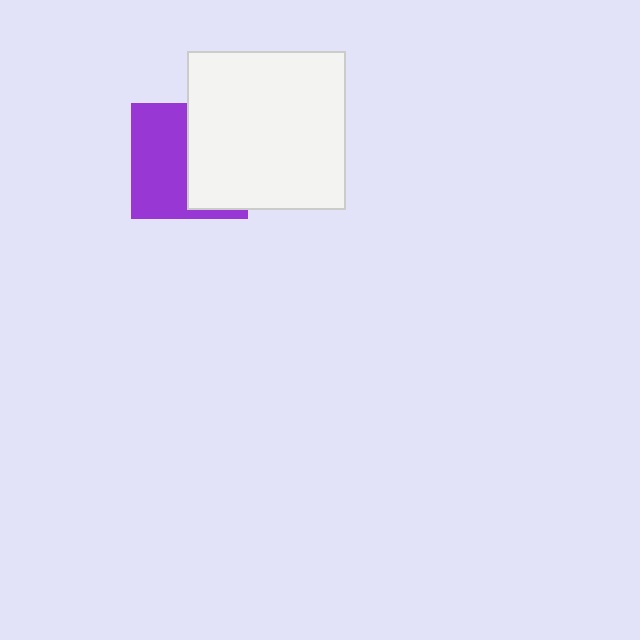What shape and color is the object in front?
The object in front is a white square.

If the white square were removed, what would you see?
You would see the complete purple square.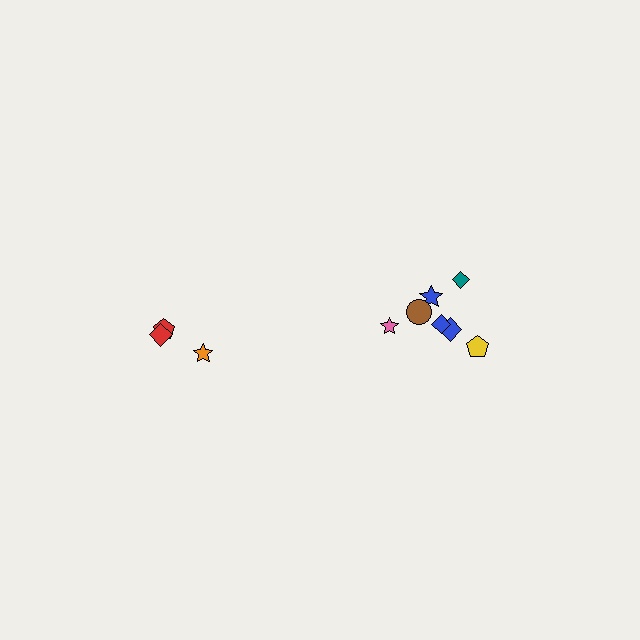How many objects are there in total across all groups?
There are 10 objects.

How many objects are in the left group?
There are 3 objects.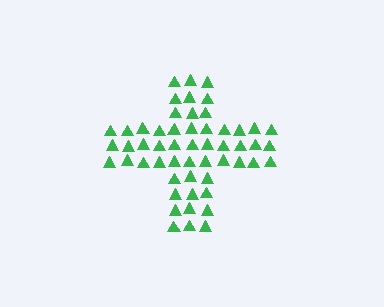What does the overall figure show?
The overall figure shows a cross.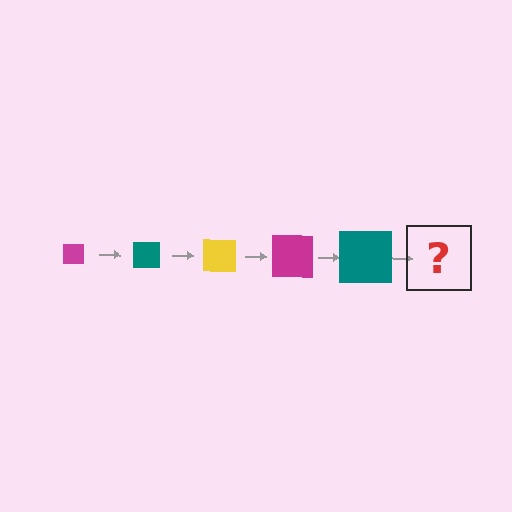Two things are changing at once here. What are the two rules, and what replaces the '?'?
The two rules are that the square grows larger each step and the color cycles through magenta, teal, and yellow. The '?' should be a yellow square, larger than the previous one.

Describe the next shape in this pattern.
It should be a yellow square, larger than the previous one.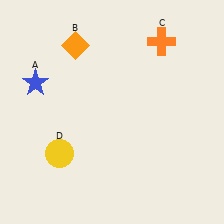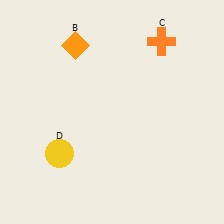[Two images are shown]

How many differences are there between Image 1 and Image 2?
There is 1 difference between the two images.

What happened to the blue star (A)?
The blue star (A) was removed in Image 2. It was in the top-left area of Image 1.